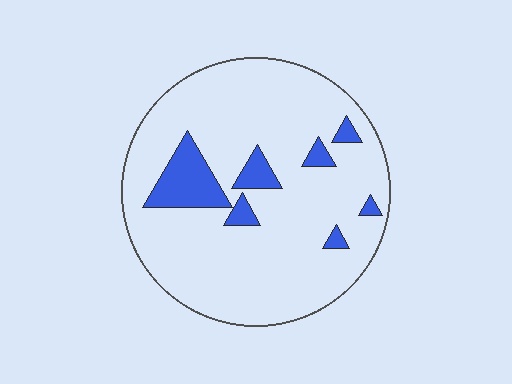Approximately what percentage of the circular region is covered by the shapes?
Approximately 10%.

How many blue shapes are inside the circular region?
7.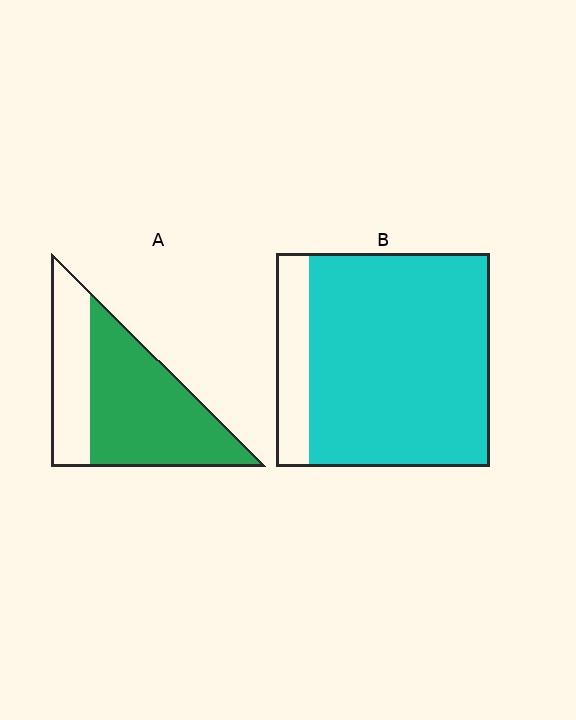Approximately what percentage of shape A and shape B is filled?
A is approximately 65% and B is approximately 85%.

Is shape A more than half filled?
Yes.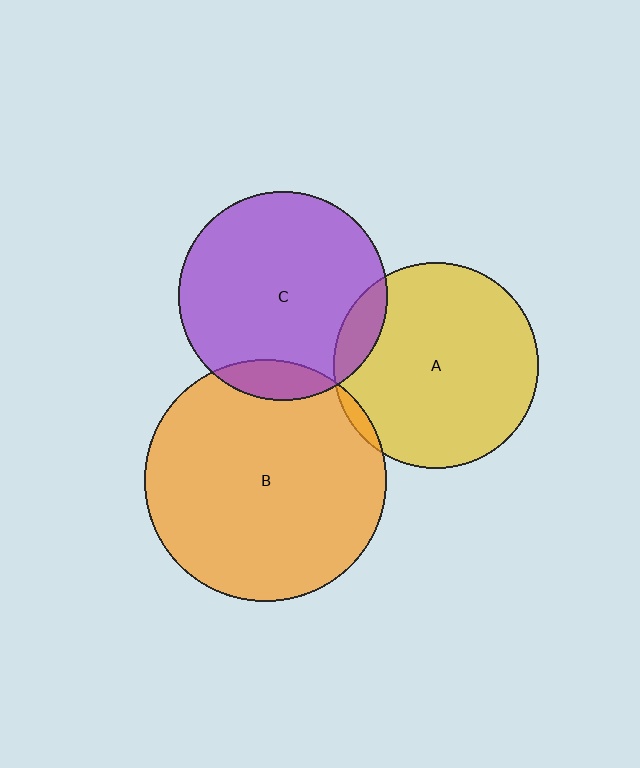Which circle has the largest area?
Circle B (orange).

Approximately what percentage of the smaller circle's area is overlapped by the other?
Approximately 5%.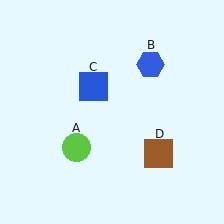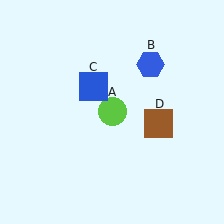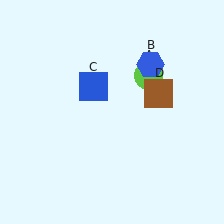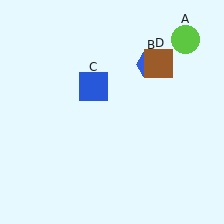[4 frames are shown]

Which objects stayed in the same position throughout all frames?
Blue hexagon (object B) and blue square (object C) remained stationary.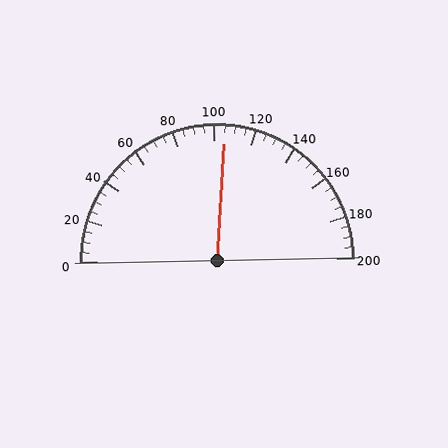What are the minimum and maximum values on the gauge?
The gauge ranges from 0 to 200.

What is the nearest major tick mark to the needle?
The nearest major tick mark is 100.